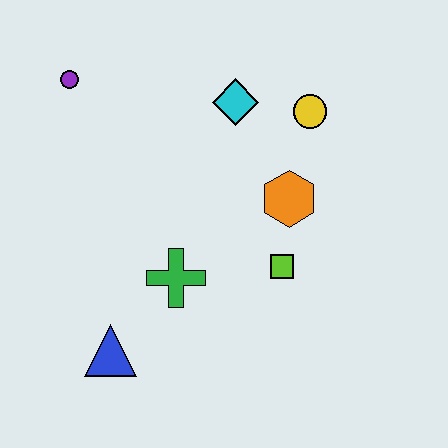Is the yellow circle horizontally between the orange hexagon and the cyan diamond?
No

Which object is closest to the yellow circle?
The cyan diamond is closest to the yellow circle.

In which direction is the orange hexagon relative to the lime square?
The orange hexagon is above the lime square.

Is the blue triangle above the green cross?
No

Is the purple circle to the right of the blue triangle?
No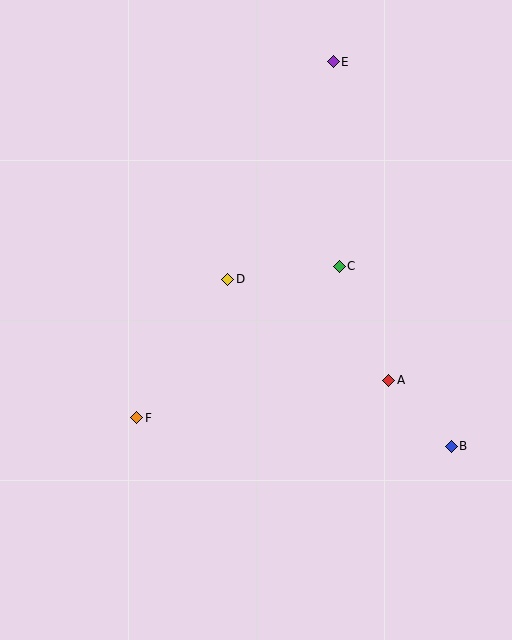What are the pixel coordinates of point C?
Point C is at (339, 266).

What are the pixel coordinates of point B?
Point B is at (451, 446).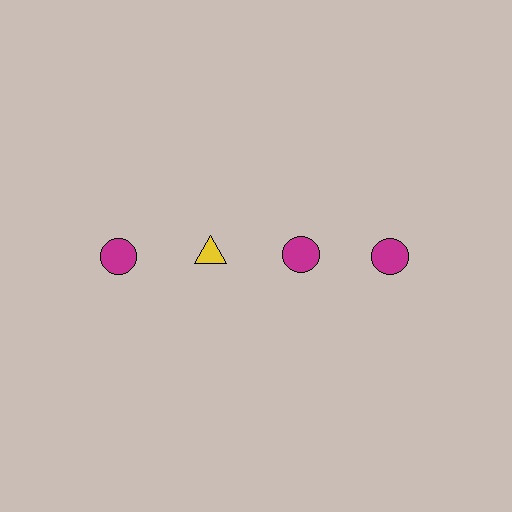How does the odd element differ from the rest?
It differs in both color (yellow instead of magenta) and shape (triangle instead of circle).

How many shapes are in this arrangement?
There are 4 shapes arranged in a grid pattern.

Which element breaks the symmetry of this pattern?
The yellow triangle in the top row, second from left column breaks the symmetry. All other shapes are magenta circles.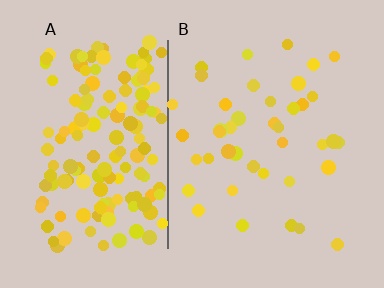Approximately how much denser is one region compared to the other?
Approximately 3.8× — region A over region B.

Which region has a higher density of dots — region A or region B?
A (the left).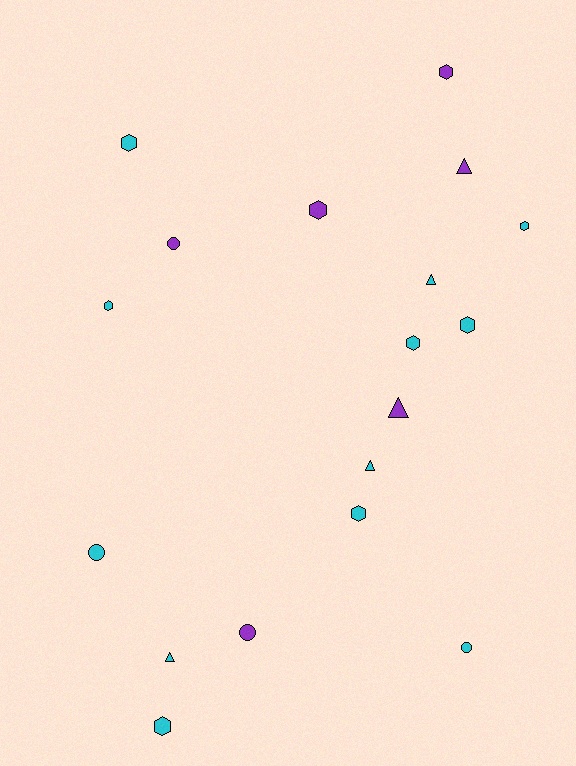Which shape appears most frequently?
Hexagon, with 9 objects.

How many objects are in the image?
There are 18 objects.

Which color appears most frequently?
Cyan, with 12 objects.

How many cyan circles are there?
There are 2 cyan circles.